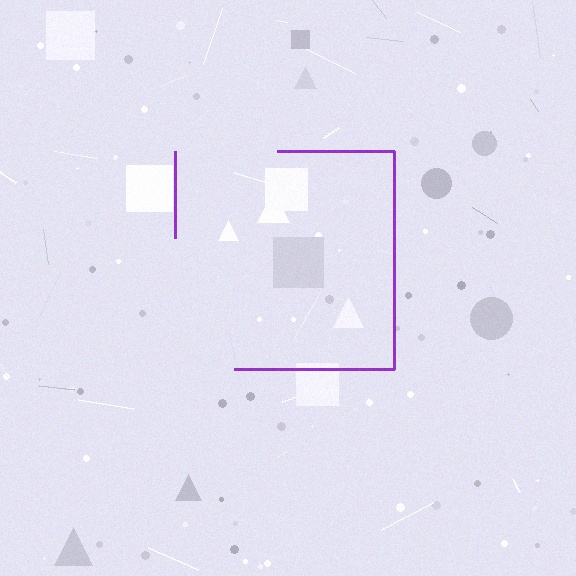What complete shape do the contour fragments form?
The contour fragments form a square.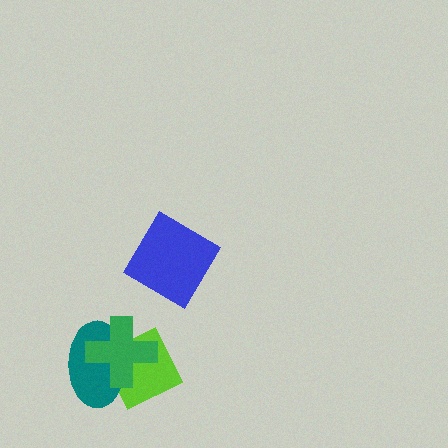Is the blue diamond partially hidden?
No, no other shape covers it.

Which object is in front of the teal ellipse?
The green cross is in front of the teal ellipse.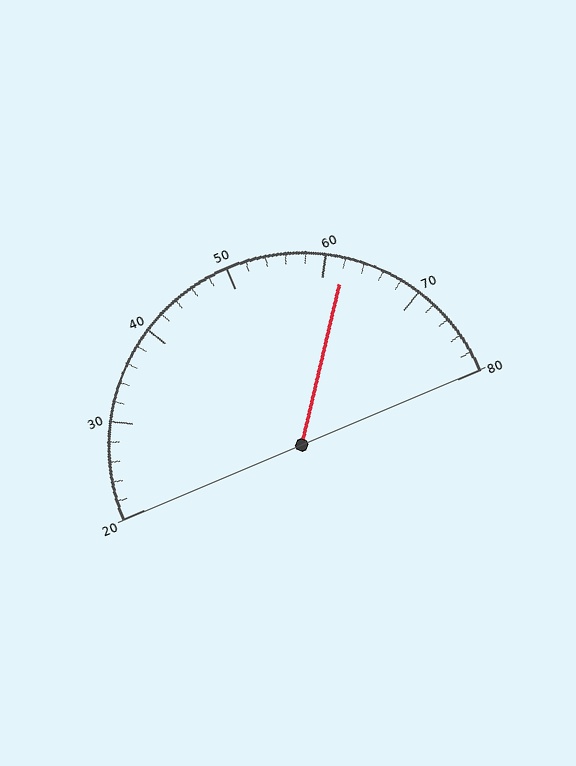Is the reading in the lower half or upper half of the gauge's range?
The reading is in the upper half of the range (20 to 80).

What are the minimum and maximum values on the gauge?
The gauge ranges from 20 to 80.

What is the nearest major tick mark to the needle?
The nearest major tick mark is 60.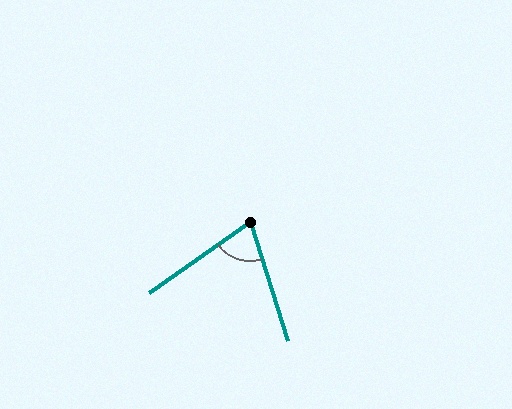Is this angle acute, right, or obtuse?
It is acute.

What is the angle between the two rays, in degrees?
Approximately 73 degrees.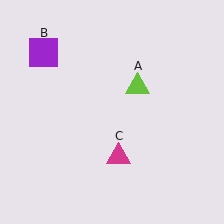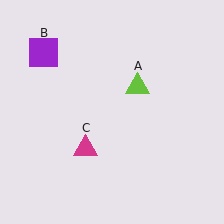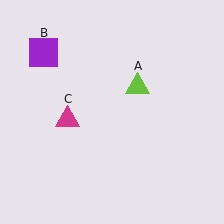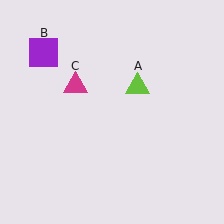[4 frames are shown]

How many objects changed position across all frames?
1 object changed position: magenta triangle (object C).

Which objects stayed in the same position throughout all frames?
Lime triangle (object A) and purple square (object B) remained stationary.